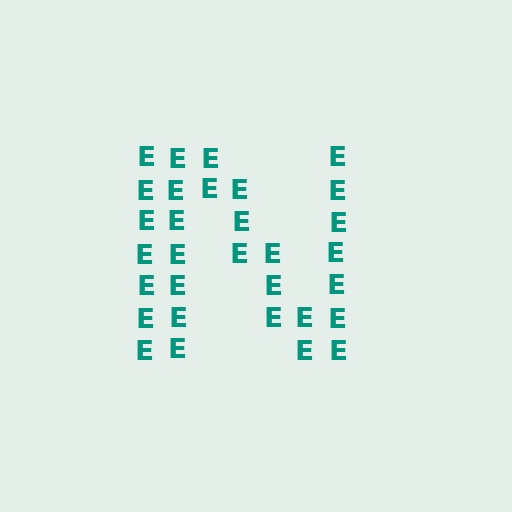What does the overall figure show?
The overall figure shows the letter N.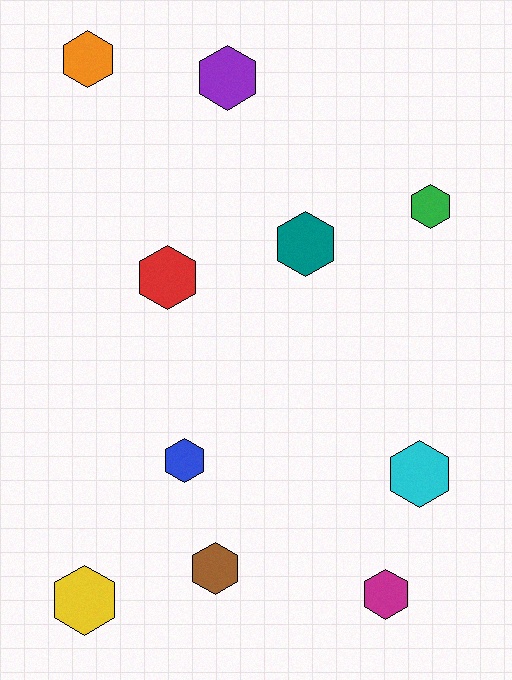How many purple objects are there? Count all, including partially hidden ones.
There is 1 purple object.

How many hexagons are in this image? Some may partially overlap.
There are 10 hexagons.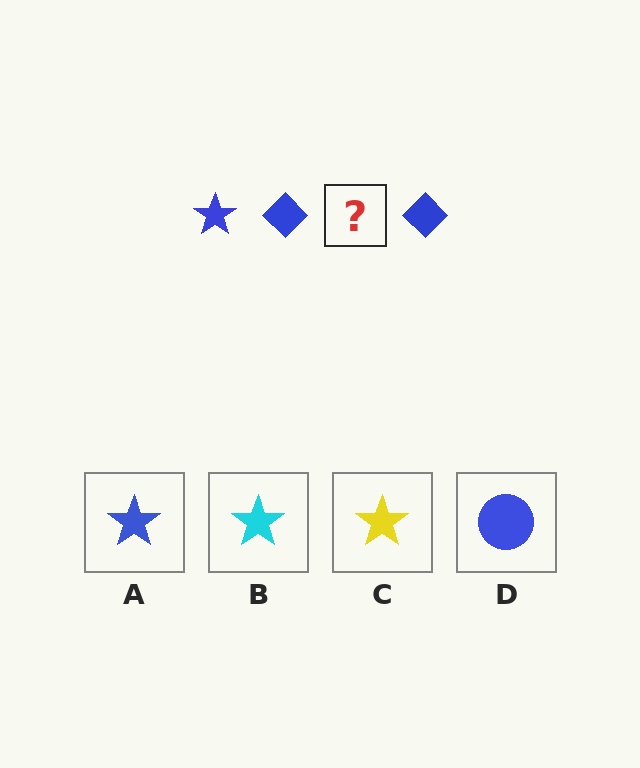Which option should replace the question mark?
Option A.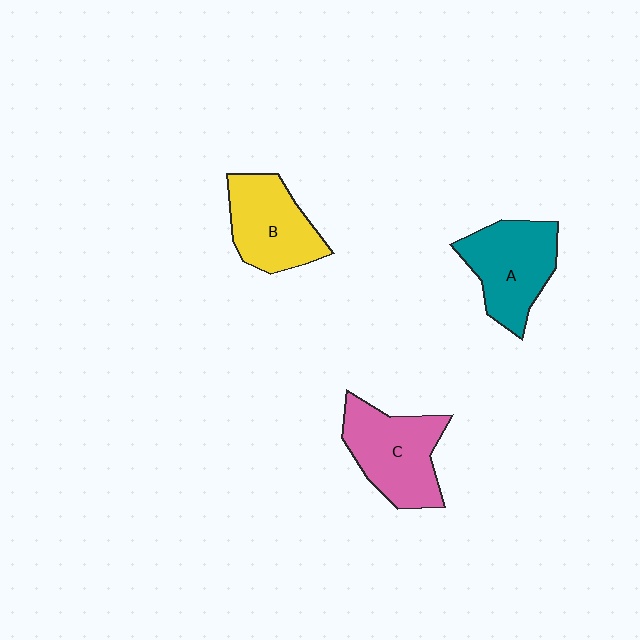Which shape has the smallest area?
Shape B (yellow).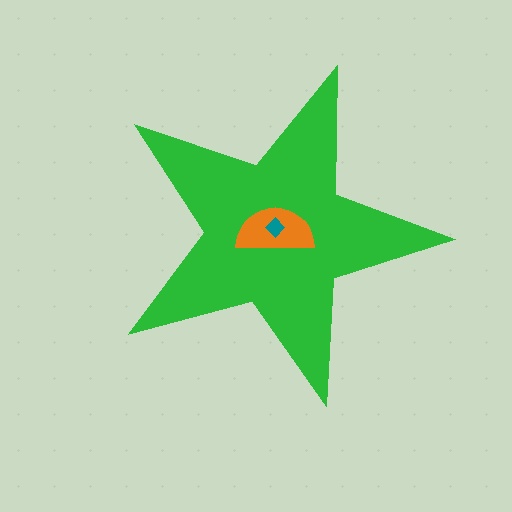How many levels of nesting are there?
3.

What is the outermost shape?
The green star.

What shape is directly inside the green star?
The orange semicircle.